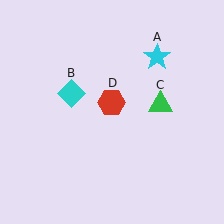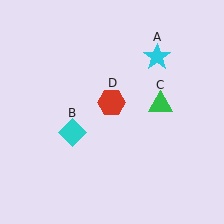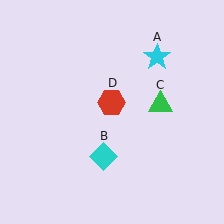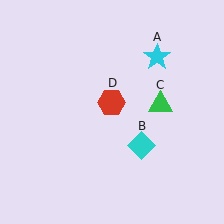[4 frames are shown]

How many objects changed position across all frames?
1 object changed position: cyan diamond (object B).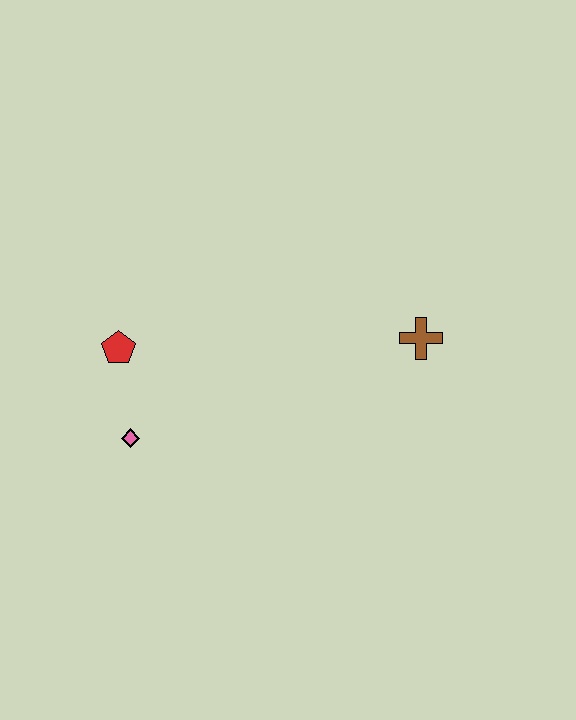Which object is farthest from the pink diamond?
The brown cross is farthest from the pink diamond.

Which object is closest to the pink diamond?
The red pentagon is closest to the pink diamond.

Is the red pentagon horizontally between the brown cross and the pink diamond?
No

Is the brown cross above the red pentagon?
Yes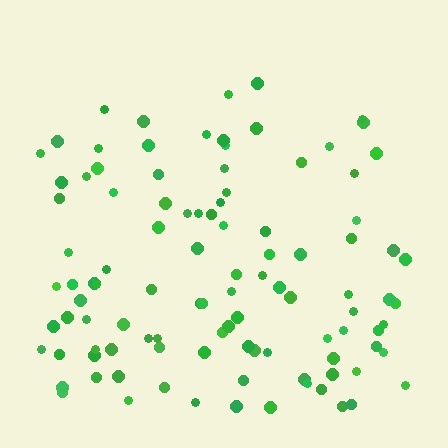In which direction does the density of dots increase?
From top to bottom, with the bottom side densest.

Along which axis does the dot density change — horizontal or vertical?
Vertical.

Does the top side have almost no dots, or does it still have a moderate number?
Still a moderate number, just noticeably fewer than the bottom.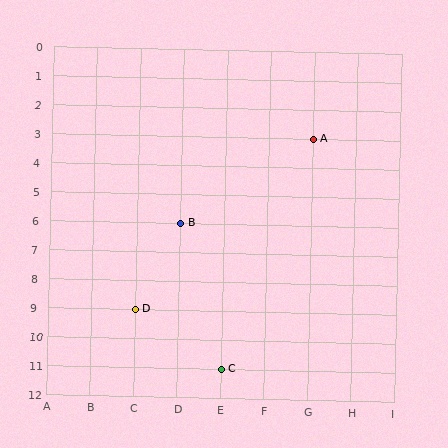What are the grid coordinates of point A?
Point A is at grid coordinates (G, 3).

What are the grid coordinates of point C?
Point C is at grid coordinates (E, 11).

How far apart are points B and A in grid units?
Points B and A are 3 columns and 3 rows apart (about 4.2 grid units diagonally).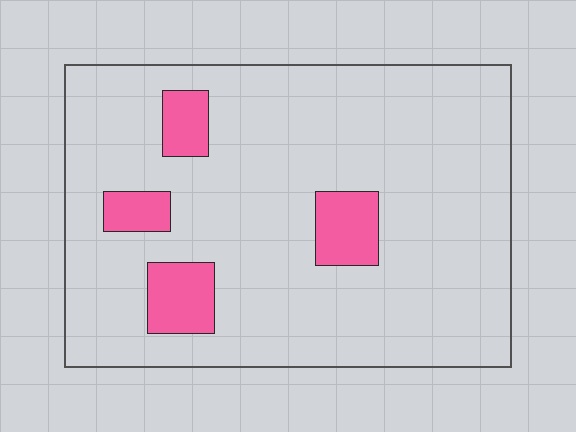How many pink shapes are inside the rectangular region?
4.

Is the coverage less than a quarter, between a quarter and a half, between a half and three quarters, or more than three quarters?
Less than a quarter.